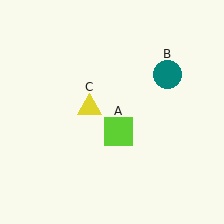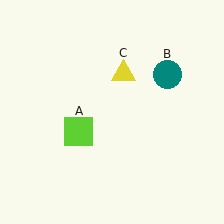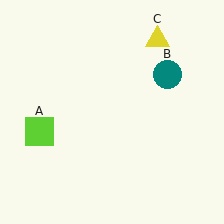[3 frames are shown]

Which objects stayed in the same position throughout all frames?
Teal circle (object B) remained stationary.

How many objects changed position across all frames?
2 objects changed position: lime square (object A), yellow triangle (object C).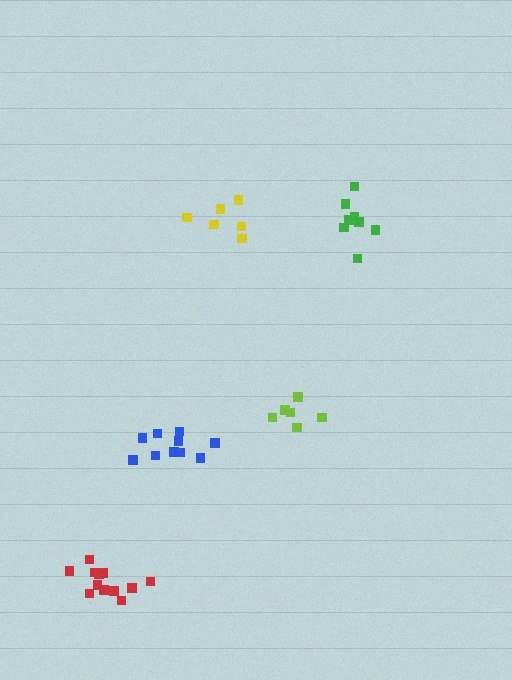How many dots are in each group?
Group 1: 8 dots, Group 2: 12 dots, Group 3: 6 dots, Group 4: 6 dots, Group 5: 10 dots (42 total).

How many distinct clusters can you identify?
There are 5 distinct clusters.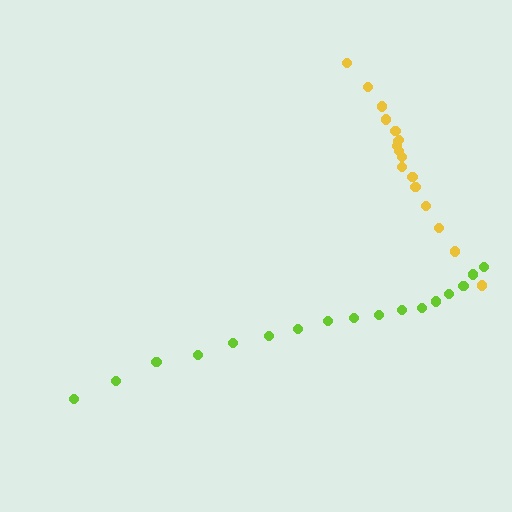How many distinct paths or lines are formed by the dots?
There are 2 distinct paths.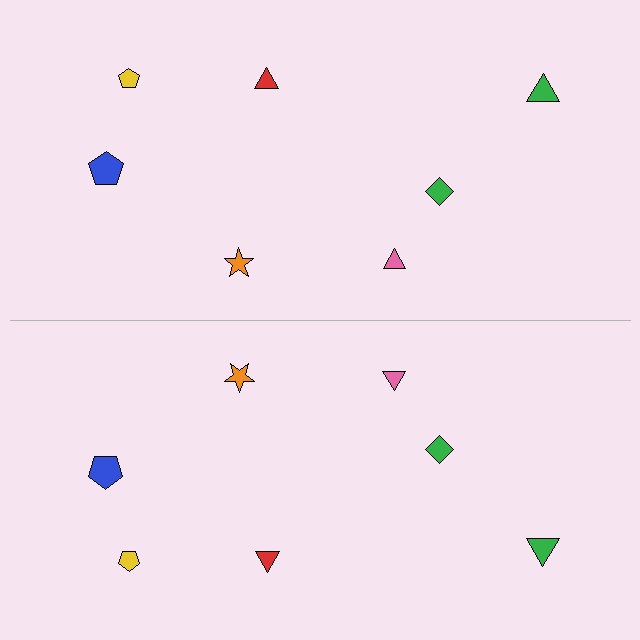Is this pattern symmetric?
Yes, this pattern has bilateral (reflection) symmetry.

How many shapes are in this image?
There are 14 shapes in this image.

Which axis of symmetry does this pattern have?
The pattern has a horizontal axis of symmetry running through the center of the image.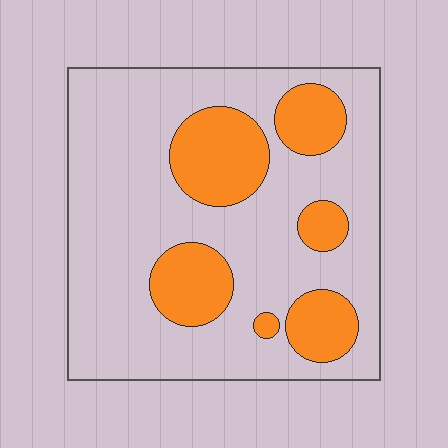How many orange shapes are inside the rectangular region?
6.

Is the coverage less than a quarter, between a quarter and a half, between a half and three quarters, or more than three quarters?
Between a quarter and a half.